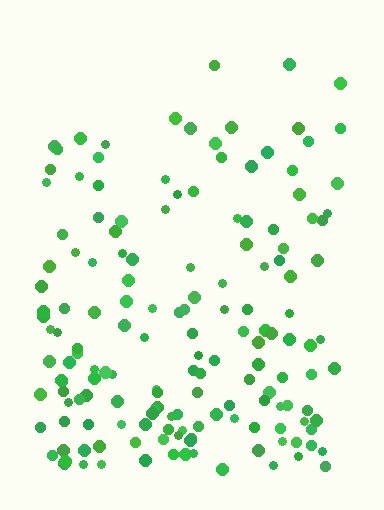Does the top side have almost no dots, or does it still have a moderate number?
Still a moderate number, just noticeably fewer than the bottom.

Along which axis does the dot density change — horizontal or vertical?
Vertical.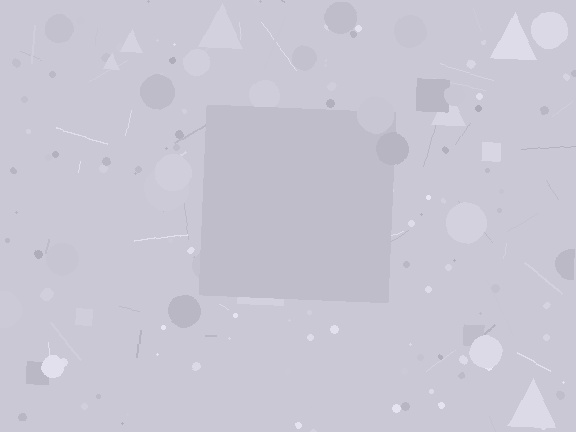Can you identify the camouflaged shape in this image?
The camouflaged shape is a square.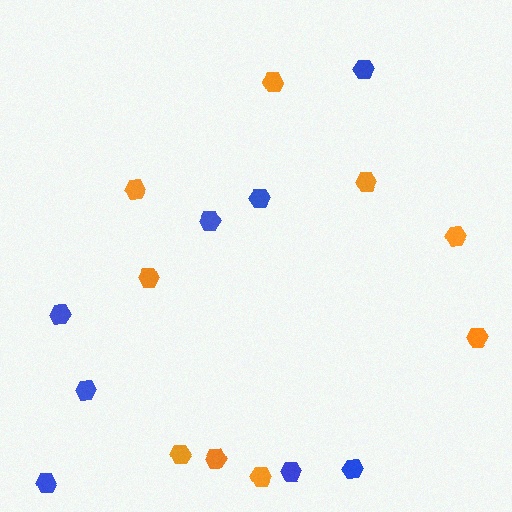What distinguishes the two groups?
There are 2 groups: one group of blue hexagons (8) and one group of orange hexagons (9).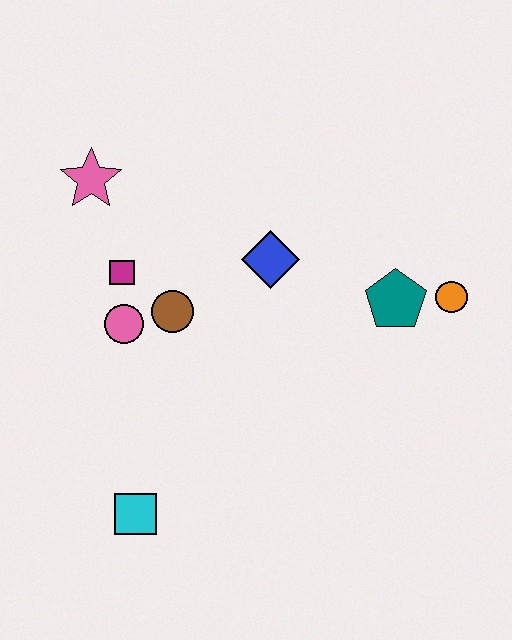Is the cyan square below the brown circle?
Yes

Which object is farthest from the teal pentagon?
The cyan square is farthest from the teal pentagon.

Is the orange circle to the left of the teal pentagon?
No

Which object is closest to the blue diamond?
The brown circle is closest to the blue diamond.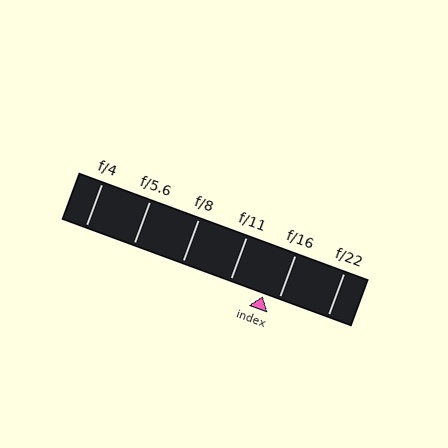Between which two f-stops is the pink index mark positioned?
The index mark is between f/11 and f/16.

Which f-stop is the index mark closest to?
The index mark is closest to f/16.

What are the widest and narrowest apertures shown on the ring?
The widest aperture shown is f/4 and the narrowest is f/22.